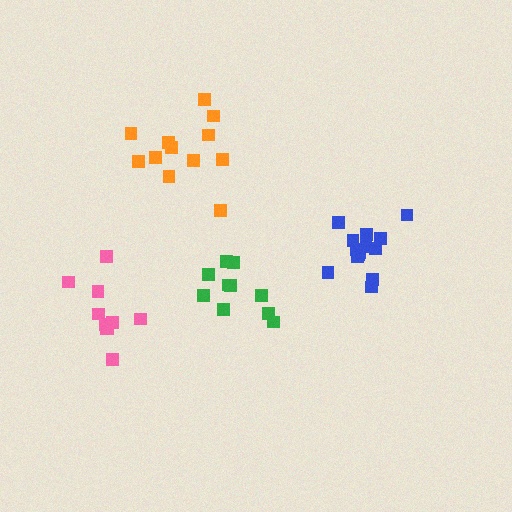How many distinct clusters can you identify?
There are 4 distinct clusters.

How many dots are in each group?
Group 1: 12 dots, Group 2: 14 dots, Group 3: 10 dots, Group 4: 10 dots (46 total).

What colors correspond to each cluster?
The clusters are colored: orange, blue, pink, green.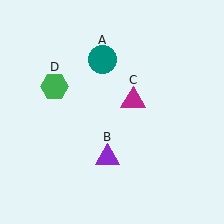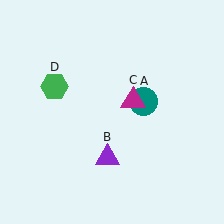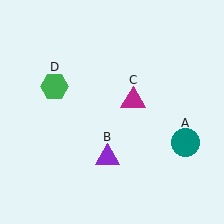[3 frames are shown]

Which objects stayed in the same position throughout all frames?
Purple triangle (object B) and magenta triangle (object C) and green hexagon (object D) remained stationary.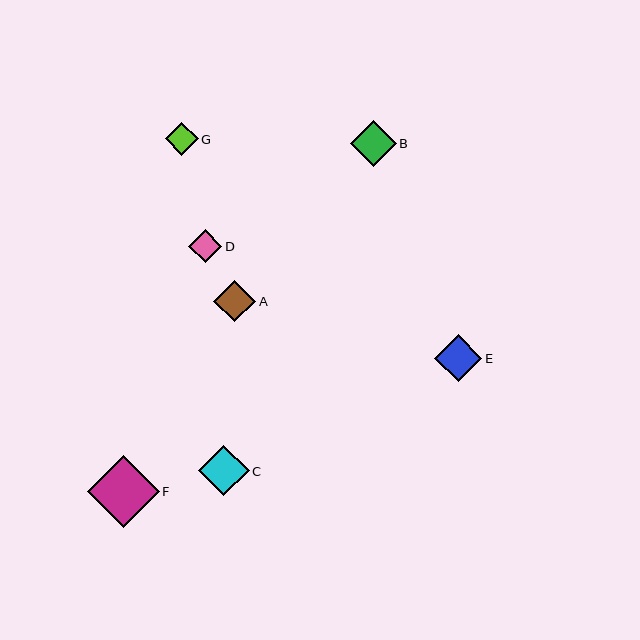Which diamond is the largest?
Diamond F is the largest with a size of approximately 72 pixels.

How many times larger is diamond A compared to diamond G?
Diamond A is approximately 1.3 times the size of diamond G.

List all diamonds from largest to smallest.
From largest to smallest: F, C, E, B, A, D, G.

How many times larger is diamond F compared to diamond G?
Diamond F is approximately 2.2 times the size of diamond G.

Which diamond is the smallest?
Diamond G is the smallest with a size of approximately 33 pixels.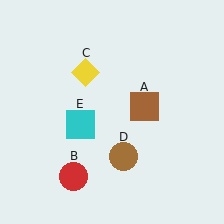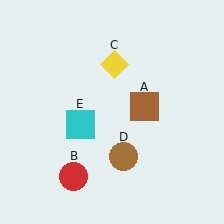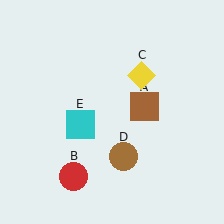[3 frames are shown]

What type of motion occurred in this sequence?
The yellow diamond (object C) rotated clockwise around the center of the scene.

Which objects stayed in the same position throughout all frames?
Brown square (object A) and red circle (object B) and brown circle (object D) and cyan square (object E) remained stationary.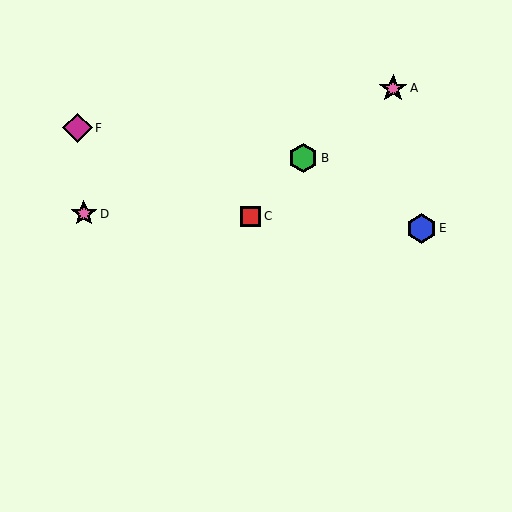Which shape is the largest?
The magenta diamond (labeled F) is the largest.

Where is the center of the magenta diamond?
The center of the magenta diamond is at (77, 128).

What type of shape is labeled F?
Shape F is a magenta diamond.